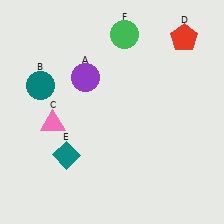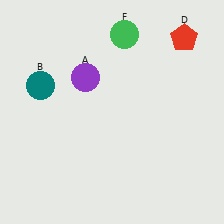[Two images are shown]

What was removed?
The pink triangle (C), the teal diamond (E) were removed in Image 2.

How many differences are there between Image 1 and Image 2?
There are 2 differences between the two images.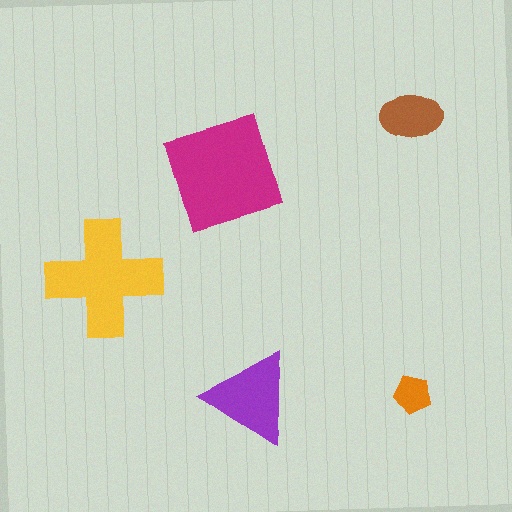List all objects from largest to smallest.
The magenta square, the yellow cross, the purple triangle, the brown ellipse, the orange pentagon.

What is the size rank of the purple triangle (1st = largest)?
3rd.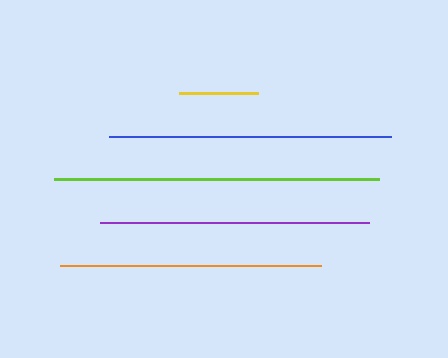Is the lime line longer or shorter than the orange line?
The lime line is longer than the orange line.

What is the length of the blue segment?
The blue segment is approximately 281 pixels long.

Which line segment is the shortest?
The yellow line is the shortest at approximately 79 pixels.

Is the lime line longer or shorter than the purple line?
The lime line is longer than the purple line.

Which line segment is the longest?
The lime line is the longest at approximately 326 pixels.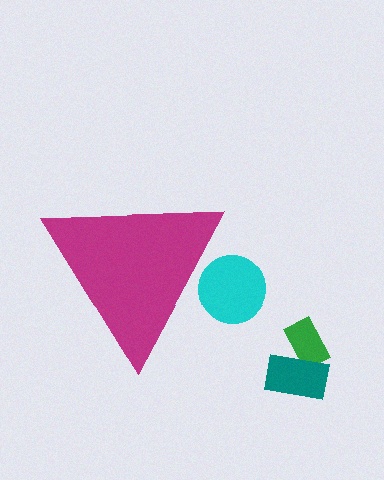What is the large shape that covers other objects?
A magenta triangle.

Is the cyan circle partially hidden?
Yes, the cyan circle is partially hidden behind the magenta triangle.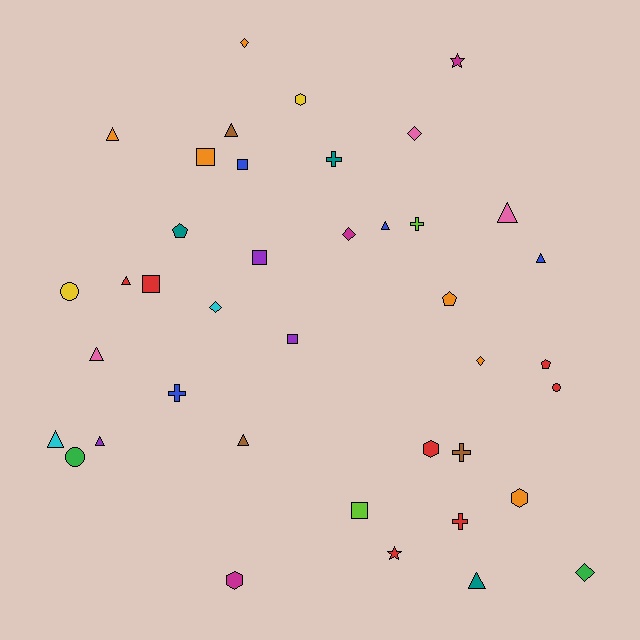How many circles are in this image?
There are 3 circles.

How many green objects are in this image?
There are 2 green objects.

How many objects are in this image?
There are 40 objects.